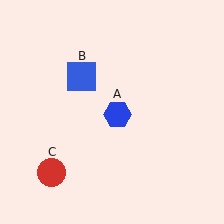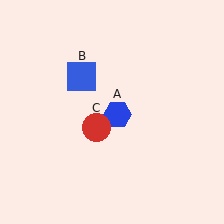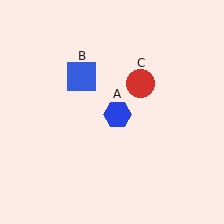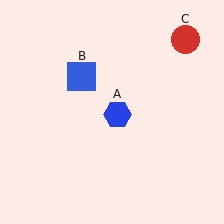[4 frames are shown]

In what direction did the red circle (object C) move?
The red circle (object C) moved up and to the right.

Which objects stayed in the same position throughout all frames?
Blue hexagon (object A) and blue square (object B) remained stationary.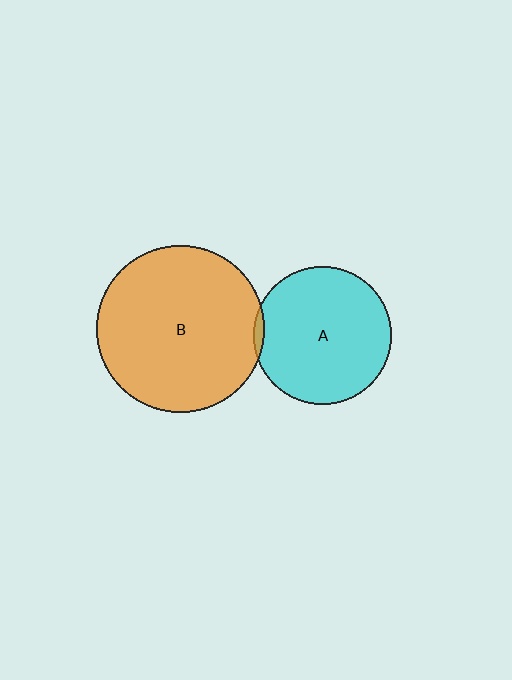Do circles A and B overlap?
Yes.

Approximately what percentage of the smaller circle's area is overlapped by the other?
Approximately 5%.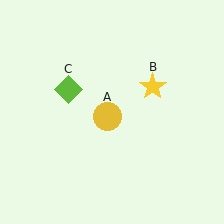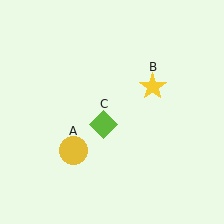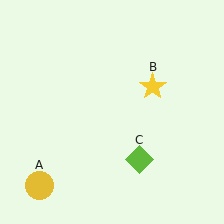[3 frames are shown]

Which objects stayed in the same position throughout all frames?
Yellow star (object B) remained stationary.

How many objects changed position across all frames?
2 objects changed position: yellow circle (object A), lime diamond (object C).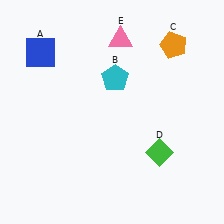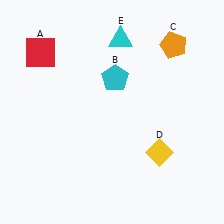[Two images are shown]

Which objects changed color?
A changed from blue to red. D changed from green to yellow. E changed from pink to cyan.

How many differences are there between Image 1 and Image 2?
There are 3 differences between the two images.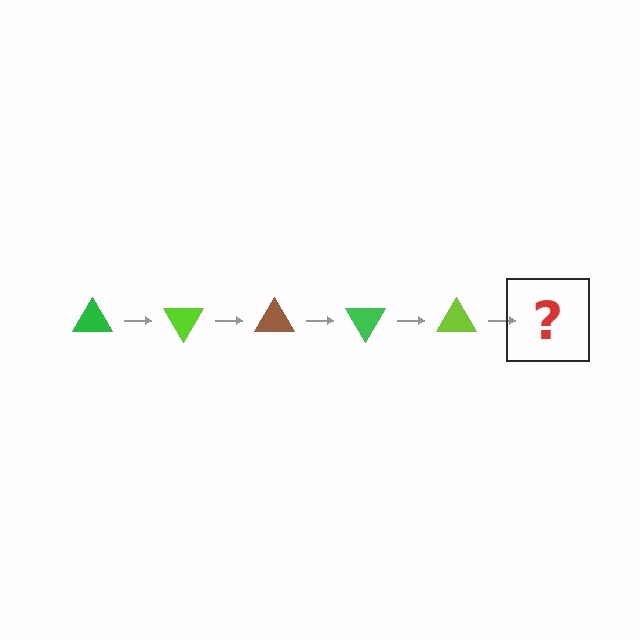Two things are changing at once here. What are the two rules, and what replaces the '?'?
The two rules are that it rotates 60 degrees each step and the color cycles through green, lime, and brown. The '?' should be a brown triangle, rotated 300 degrees from the start.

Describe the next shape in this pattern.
It should be a brown triangle, rotated 300 degrees from the start.